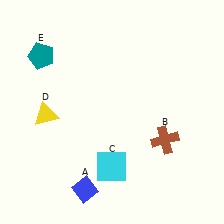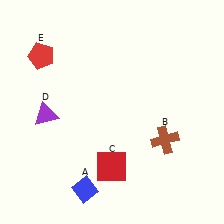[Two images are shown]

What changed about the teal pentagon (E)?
In Image 1, E is teal. In Image 2, it changed to red.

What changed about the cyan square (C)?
In Image 1, C is cyan. In Image 2, it changed to red.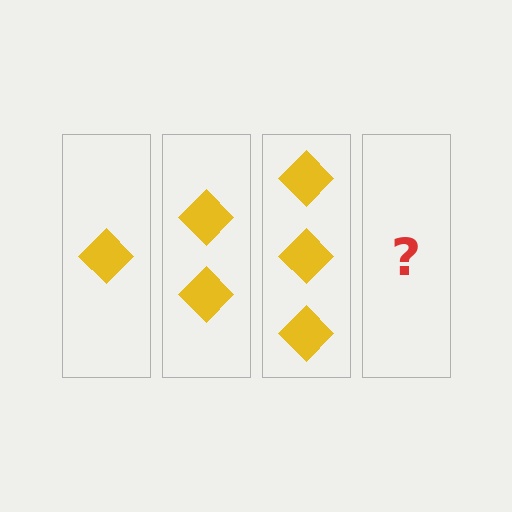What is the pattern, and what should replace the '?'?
The pattern is that each step adds one more diamond. The '?' should be 4 diamonds.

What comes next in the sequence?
The next element should be 4 diamonds.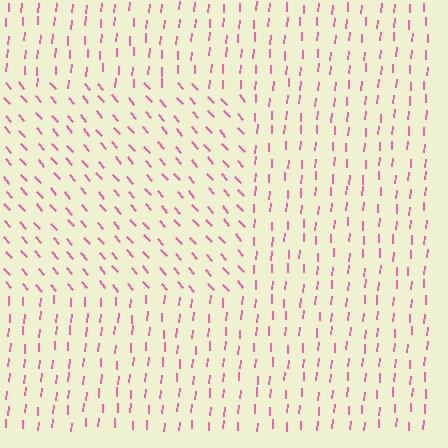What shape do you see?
I see a rectangle.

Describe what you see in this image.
The image is filled with small pink line segments. A rectangle region in the image has lines oriented differently from the surrounding lines, creating a visible texture boundary.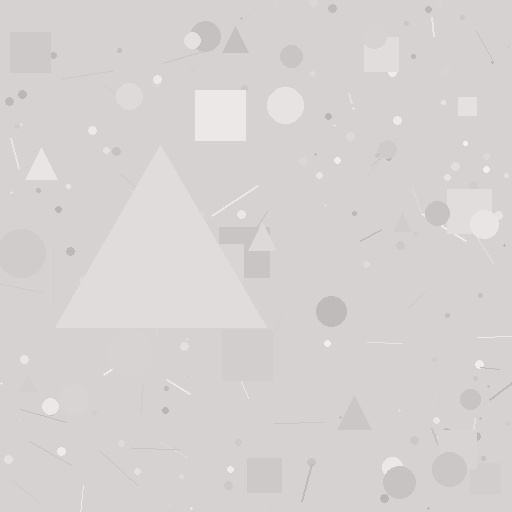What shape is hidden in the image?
A triangle is hidden in the image.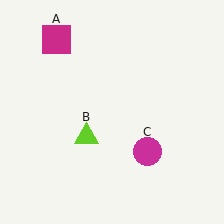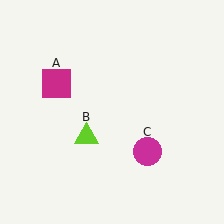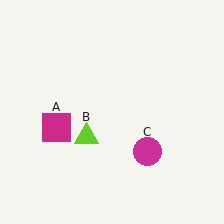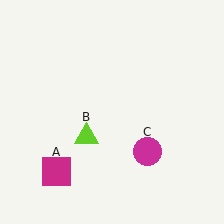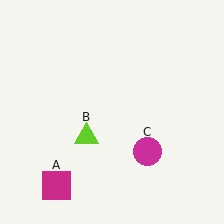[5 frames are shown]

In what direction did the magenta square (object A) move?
The magenta square (object A) moved down.